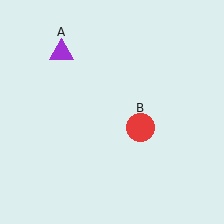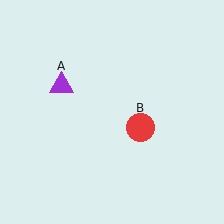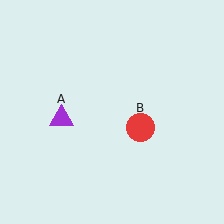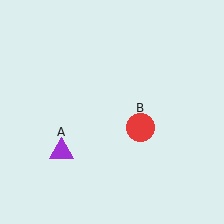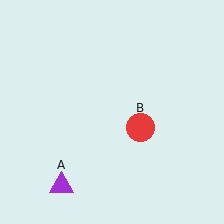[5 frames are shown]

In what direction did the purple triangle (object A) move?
The purple triangle (object A) moved down.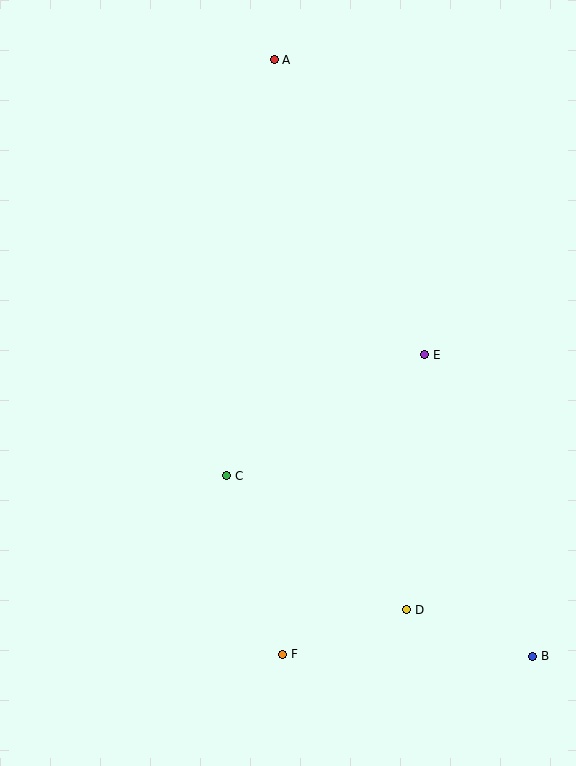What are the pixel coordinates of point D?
Point D is at (407, 610).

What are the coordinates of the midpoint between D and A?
The midpoint between D and A is at (341, 335).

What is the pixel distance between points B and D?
The distance between B and D is 134 pixels.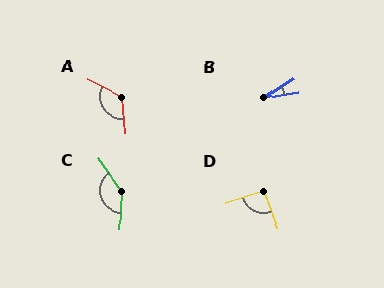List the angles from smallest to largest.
B (24°), D (93°), A (121°), C (143°).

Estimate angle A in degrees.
Approximately 121 degrees.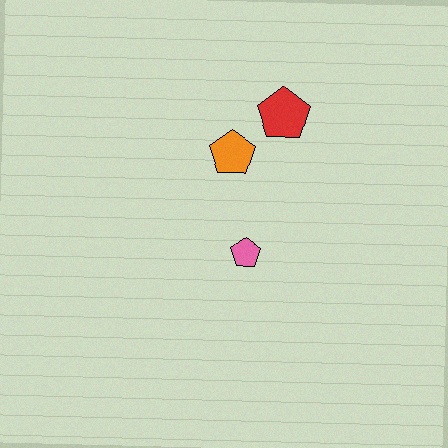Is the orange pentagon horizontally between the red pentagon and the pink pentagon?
No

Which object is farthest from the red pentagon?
The pink pentagon is farthest from the red pentagon.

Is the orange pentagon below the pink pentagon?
No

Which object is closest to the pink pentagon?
The orange pentagon is closest to the pink pentagon.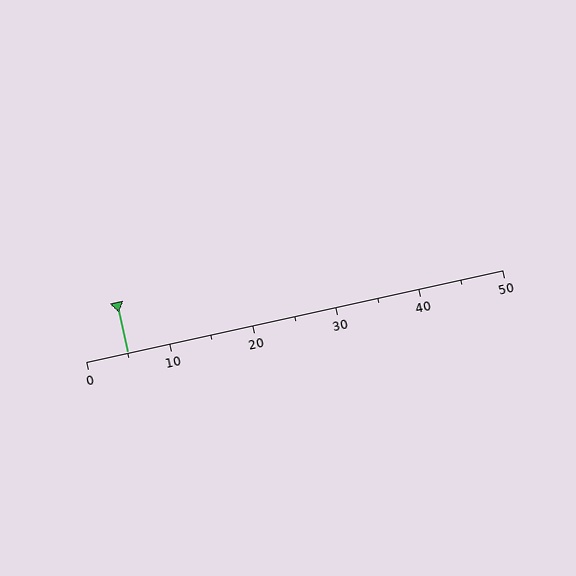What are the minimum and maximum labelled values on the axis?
The axis runs from 0 to 50.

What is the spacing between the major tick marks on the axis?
The major ticks are spaced 10 apart.